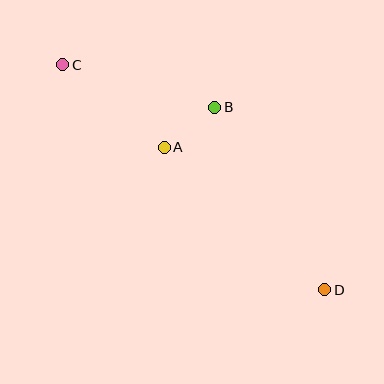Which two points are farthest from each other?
Points C and D are farthest from each other.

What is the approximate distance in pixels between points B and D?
The distance between B and D is approximately 213 pixels.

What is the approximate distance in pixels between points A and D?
The distance between A and D is approximately 215 pixels.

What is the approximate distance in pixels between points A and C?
The distance between A and C is approximately 130 pixels.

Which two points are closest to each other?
Points A and B are closest to each other.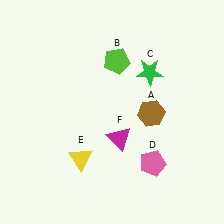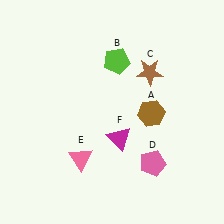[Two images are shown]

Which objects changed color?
C changed from green to brown. E changed from yellow to pink.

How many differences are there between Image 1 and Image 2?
There are 2 differences between the two images.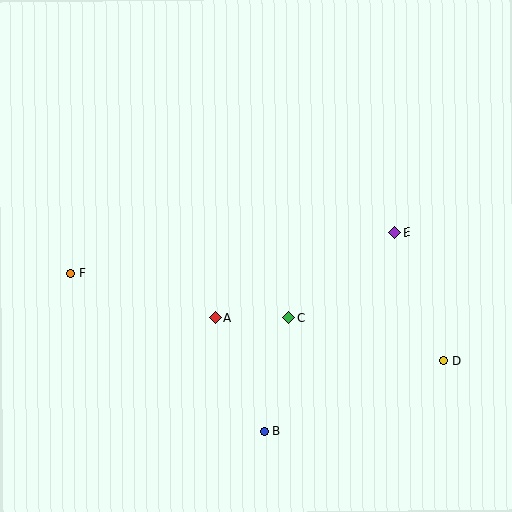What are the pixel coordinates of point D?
Point D is at (444, 361).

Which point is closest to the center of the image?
Point C at (288, 317) is closest to the center.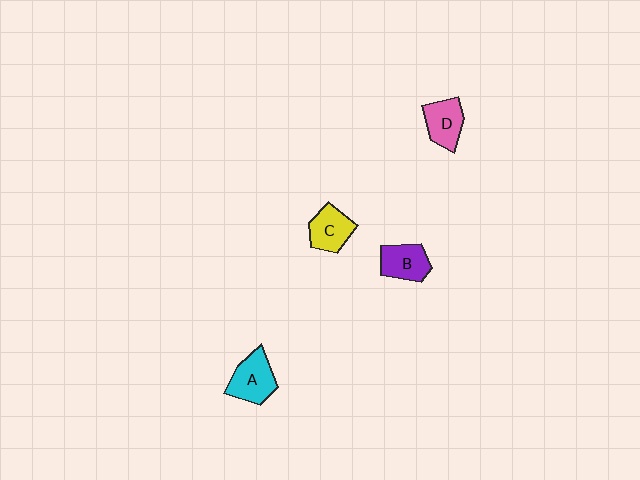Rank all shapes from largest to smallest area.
From largest to smallest: A (cyan), C (yellow), D (pink), B (purple).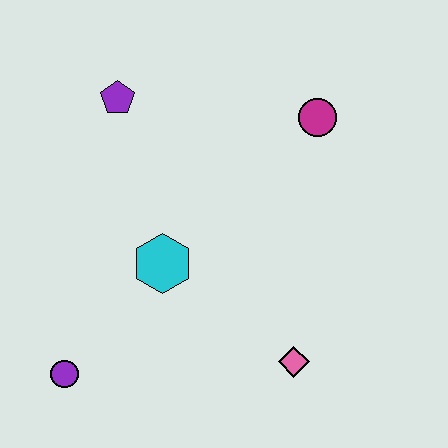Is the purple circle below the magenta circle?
Yes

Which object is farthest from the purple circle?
The magenta circle is farthest from the purple circle.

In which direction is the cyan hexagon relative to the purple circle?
The cyan hexagon is above the purple circle.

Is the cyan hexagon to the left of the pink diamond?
Yes